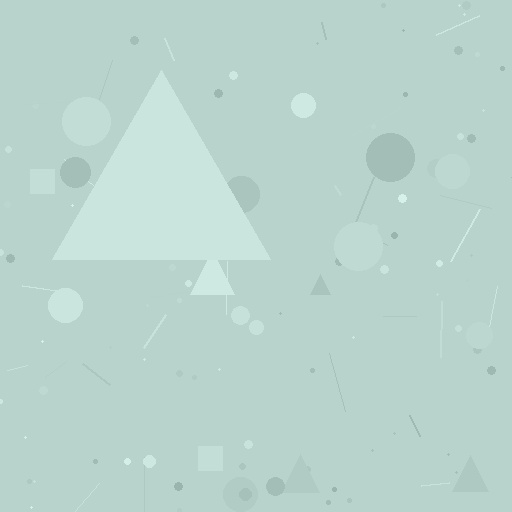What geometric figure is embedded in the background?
A triangle is embedded in the background.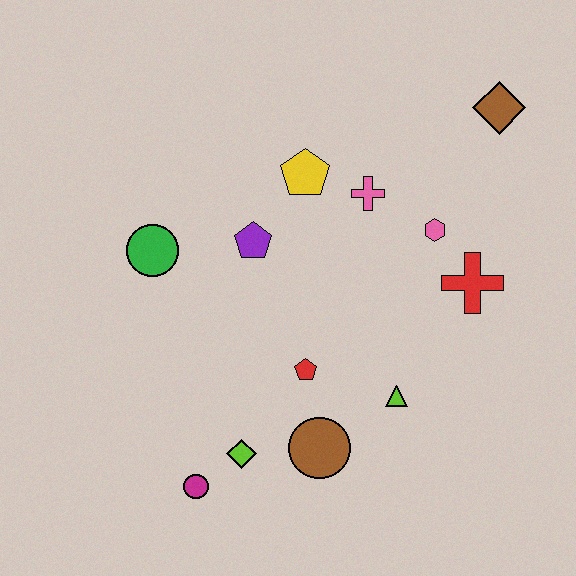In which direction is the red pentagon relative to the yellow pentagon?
The red pentagon is below the yellow pentagon.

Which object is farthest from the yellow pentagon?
The magenta circle is farthest from the yellow pentagon.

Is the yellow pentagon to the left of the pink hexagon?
Yes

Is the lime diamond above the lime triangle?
No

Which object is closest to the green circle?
The purple pentagon is closest to the green circle.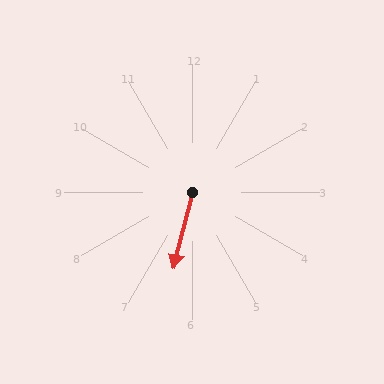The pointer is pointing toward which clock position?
Roughly 6 o'clock.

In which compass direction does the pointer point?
South.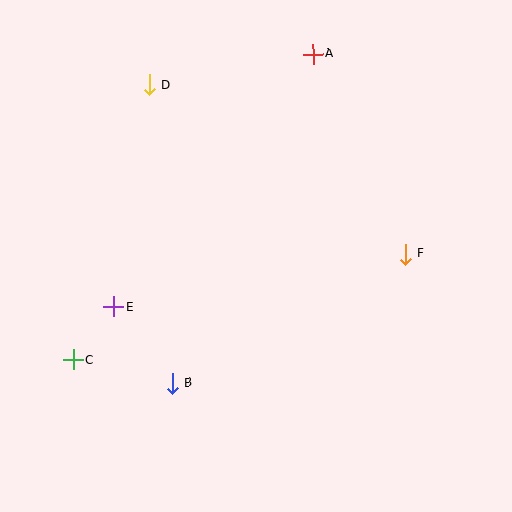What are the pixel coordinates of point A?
Point A is at (313, 54).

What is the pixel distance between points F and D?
The distance between F and D is 307 pixels.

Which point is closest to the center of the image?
Point F at (405, 254) is closest to the center.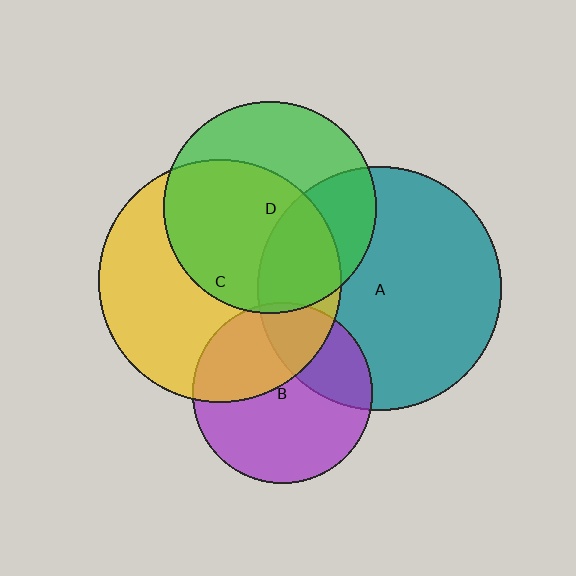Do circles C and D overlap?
Yes.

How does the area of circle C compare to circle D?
Approximately 1.3 times.